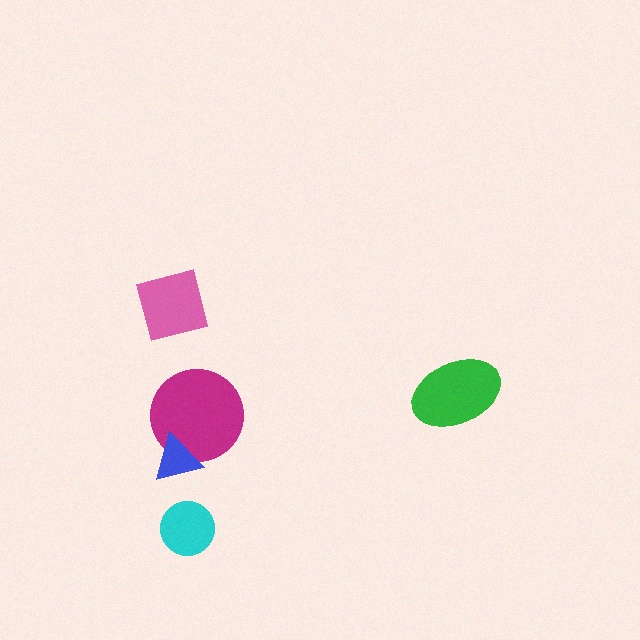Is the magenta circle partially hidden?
Yes, it is partially covered by another shape.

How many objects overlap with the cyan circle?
0 objects overlap with the cyan circle.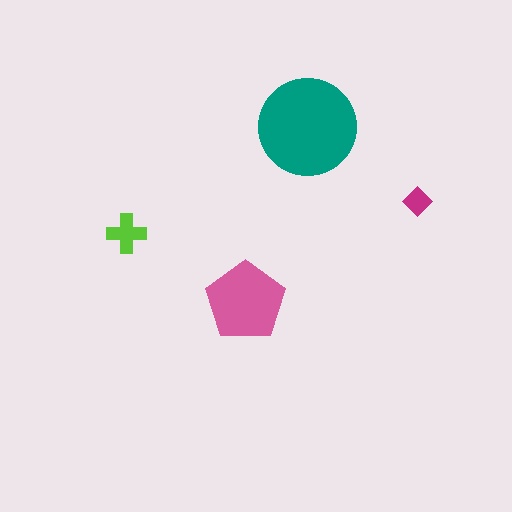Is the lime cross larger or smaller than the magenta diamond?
Larger.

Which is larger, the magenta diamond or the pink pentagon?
The pink pentagon.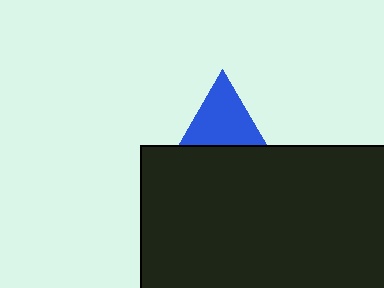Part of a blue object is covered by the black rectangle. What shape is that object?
It is a triangle.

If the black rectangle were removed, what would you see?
You would see the complete blue triangle.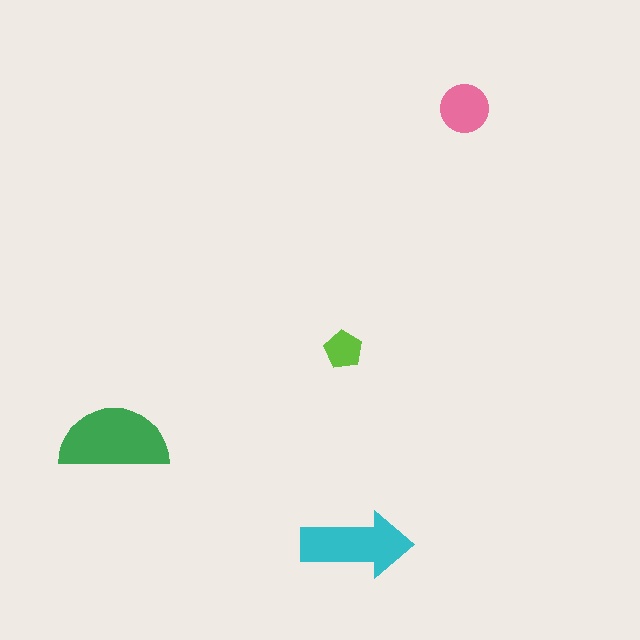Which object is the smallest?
The lime pentagon.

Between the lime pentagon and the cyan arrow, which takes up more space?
The cyan arrow.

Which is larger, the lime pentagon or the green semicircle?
The green semicircle.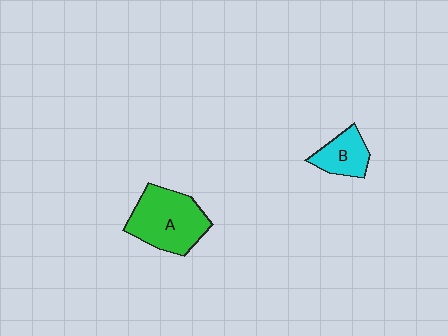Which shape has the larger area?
Shape A (green).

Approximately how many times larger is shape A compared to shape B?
Approximately 2.0 times.